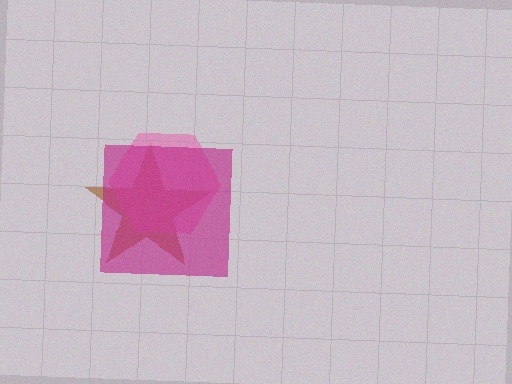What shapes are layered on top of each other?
The layered shapes are: a brown star, a pink hexagon, a magenta square.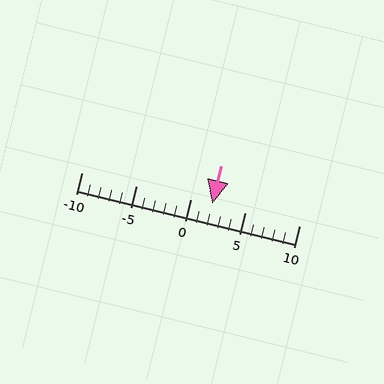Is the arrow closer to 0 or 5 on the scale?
The arrow is closer to 0.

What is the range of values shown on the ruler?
The ruler shows values from -10 to 10.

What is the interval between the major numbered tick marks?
The major tick marks are spaced 5 units apart.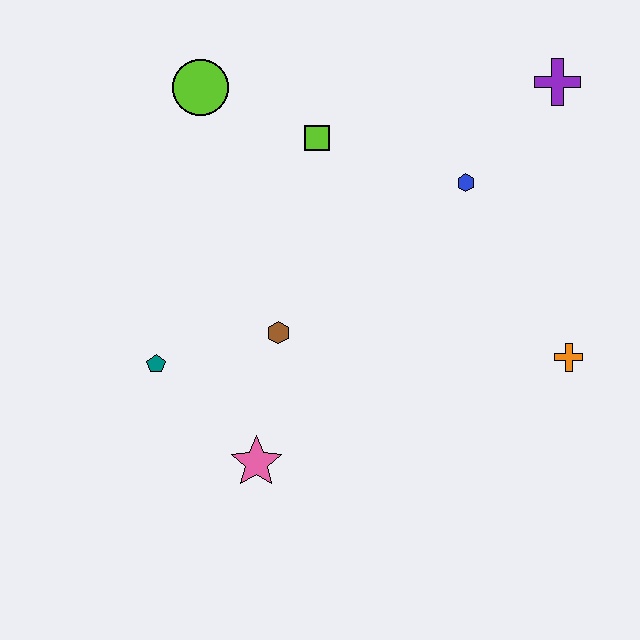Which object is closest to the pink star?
The brown hexagon is closest to the pink star.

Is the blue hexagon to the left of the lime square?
No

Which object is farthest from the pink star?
The purple cross is farthest from the pink star.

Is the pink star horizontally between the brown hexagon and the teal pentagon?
Yes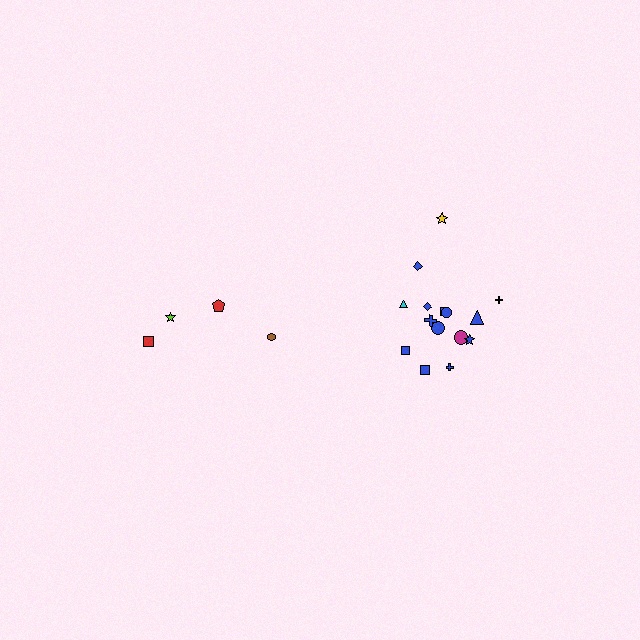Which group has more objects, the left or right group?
The right group.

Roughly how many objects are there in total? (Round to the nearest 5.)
Roughly 20 objects in total.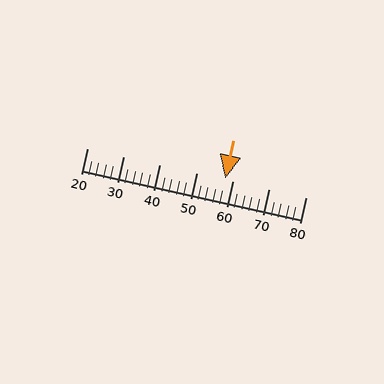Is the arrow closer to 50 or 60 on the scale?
The arrow is closer to 60.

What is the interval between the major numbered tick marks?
The major tick marks are spaced 10 units apart.